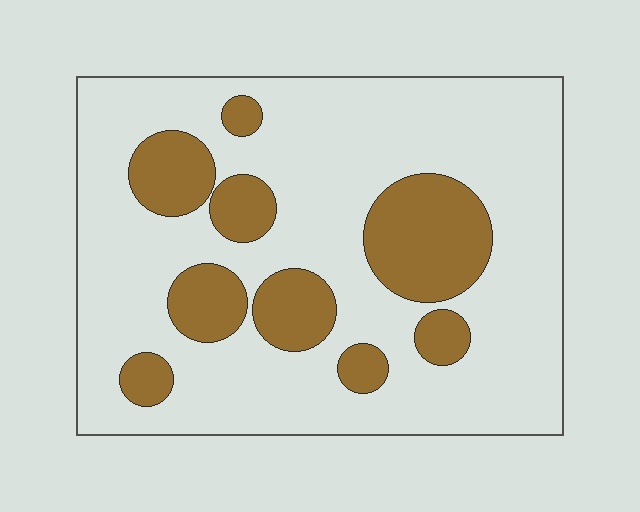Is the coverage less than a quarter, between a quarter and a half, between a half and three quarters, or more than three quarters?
Less than a quarter.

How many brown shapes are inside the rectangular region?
9.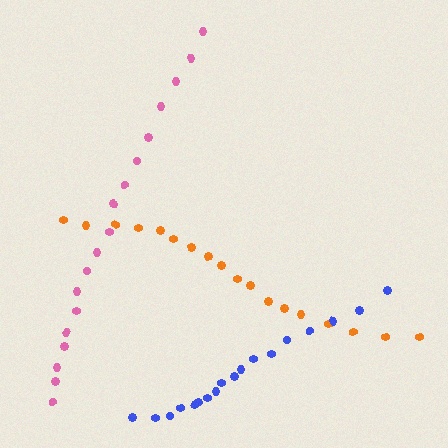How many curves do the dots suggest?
There are 3 distinct paths.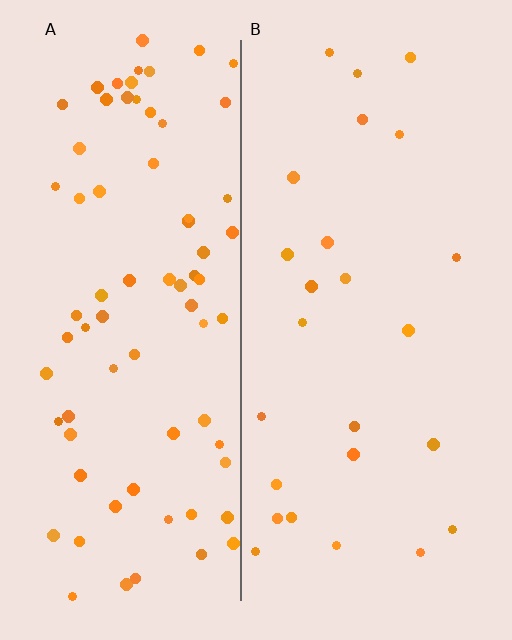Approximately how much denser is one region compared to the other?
Approximately 3.0× — region A over region B.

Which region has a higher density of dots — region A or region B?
A (the left).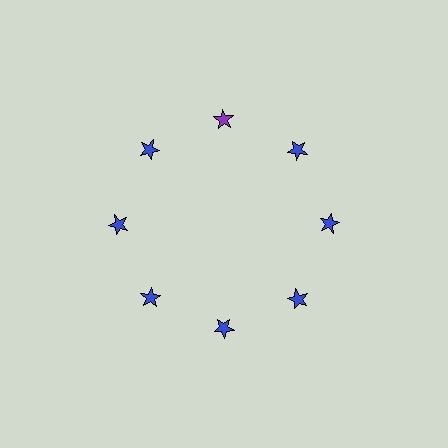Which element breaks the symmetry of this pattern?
The purple star at roughly the 12 o'clock position breaks the symmetry. All other shapes are blue stars.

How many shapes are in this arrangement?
There are 8 shapes arranged in a ring pattern.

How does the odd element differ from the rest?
It has a different color: purple instead of blue.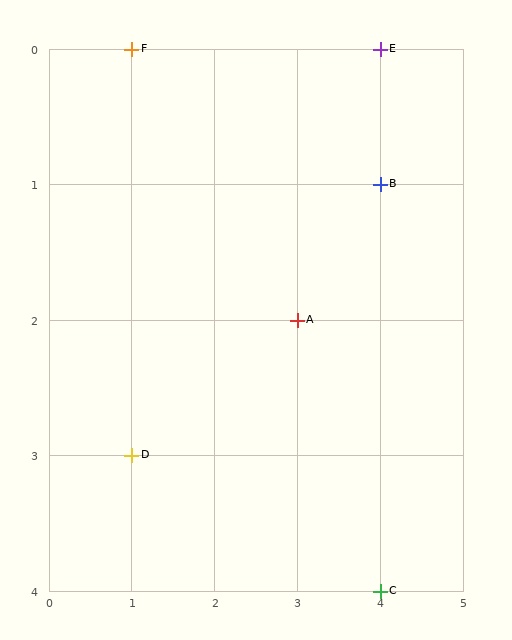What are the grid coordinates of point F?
Point F is at grid coordinates (1, 0).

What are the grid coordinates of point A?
Point A is at grid coordinates (3, 2).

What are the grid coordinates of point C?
Point C is at grid coordinates (4, 4).